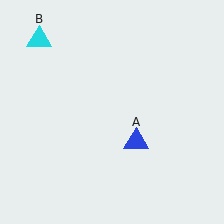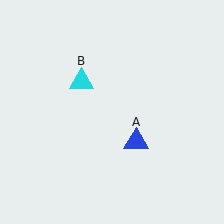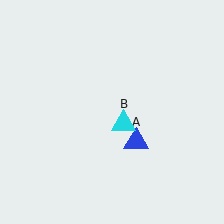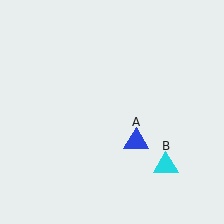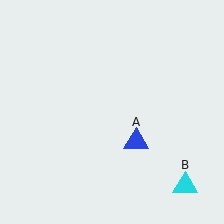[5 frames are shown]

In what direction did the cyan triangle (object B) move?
The cyan triangle (object B) moved down and to the right.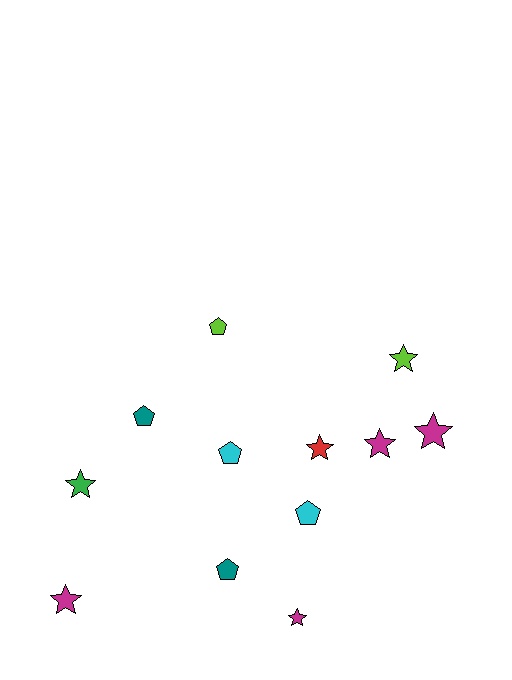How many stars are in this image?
There are 7 stars.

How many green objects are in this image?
There is 1 green object.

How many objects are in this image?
There are 12 objects.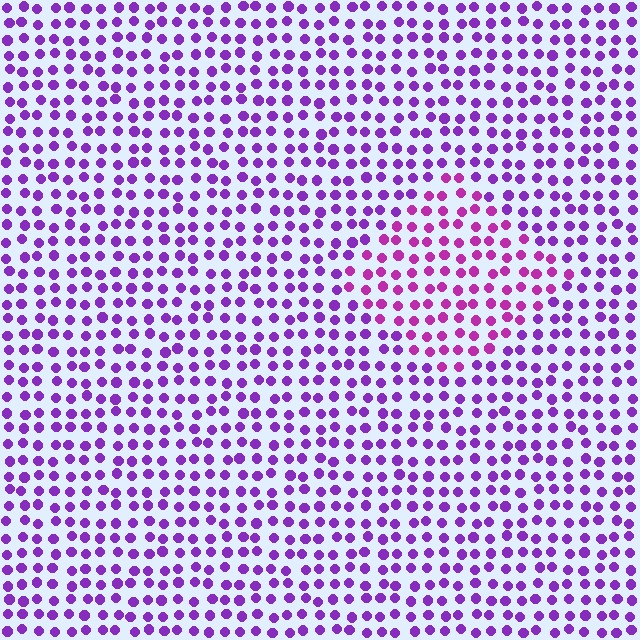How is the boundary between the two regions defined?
The boundary is defined purely by a slight shift in hue (about 29 degrees). Spacing, size, and orientation are identical on both sides.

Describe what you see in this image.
The image is filled with small purple elements in a uniform arrangement. A diamond-shaped region is visible where the elements are tinted to a slightly different hue, forming a subtle color boundary.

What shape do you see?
I see a diamond.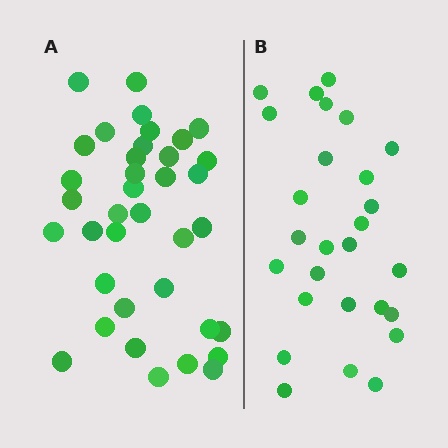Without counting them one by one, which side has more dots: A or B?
Region A (the left region) has more dots.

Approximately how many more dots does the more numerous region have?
Region A has roughly 10 or so more dots than region B.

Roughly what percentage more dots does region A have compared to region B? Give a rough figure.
About 35% more.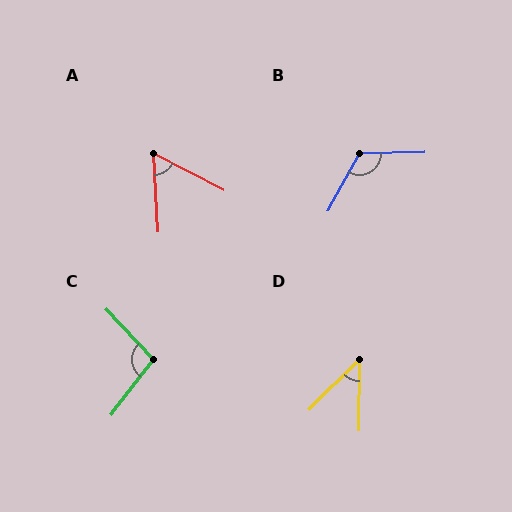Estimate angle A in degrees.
Approximately 59 degrees.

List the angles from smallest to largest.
D (45°), A (59°), C (99°), B (120°).